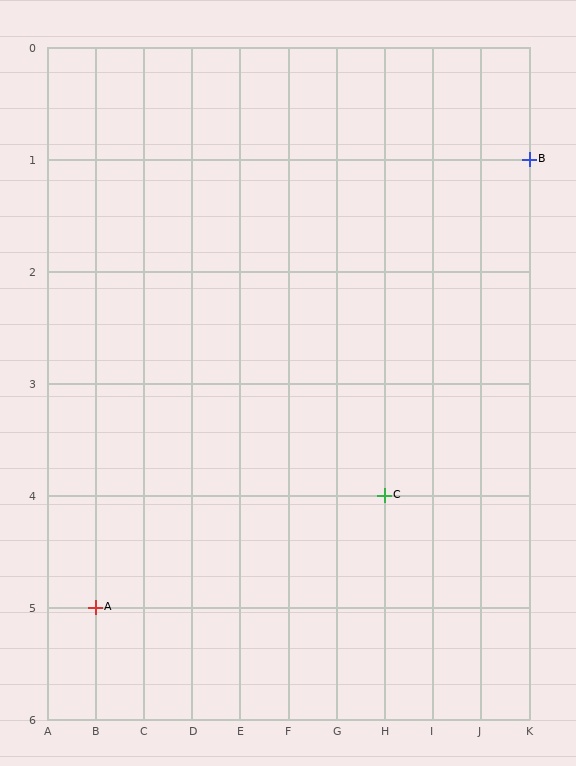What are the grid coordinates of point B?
Point B is at grid coordinates (K, 1).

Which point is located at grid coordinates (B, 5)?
Point A is at (B, 5).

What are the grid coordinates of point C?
Point C is at grid coordinates (H, 4).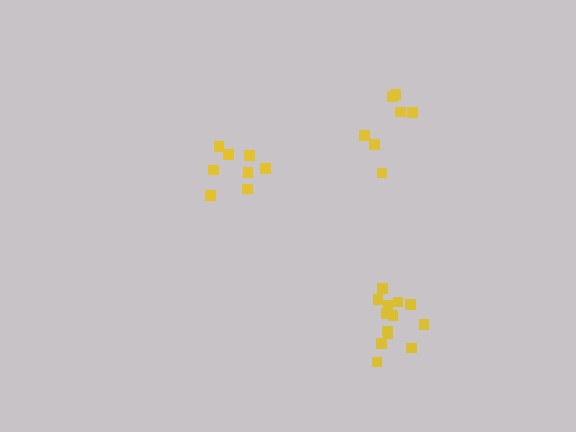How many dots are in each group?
Group 1: 13 dots, Group 2: 7 dots, Group 3: 8 dots (28 total).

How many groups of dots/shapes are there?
There are 3 groups.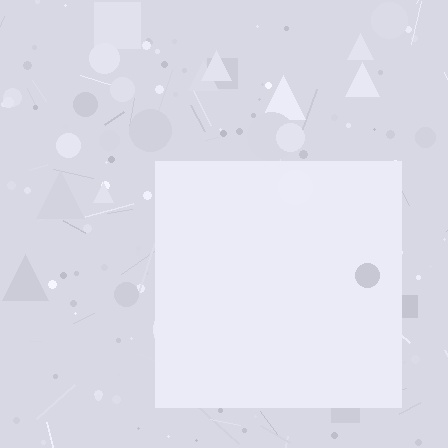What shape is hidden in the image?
A square is hidden in the image.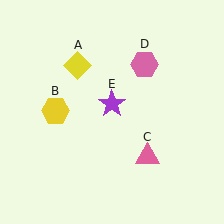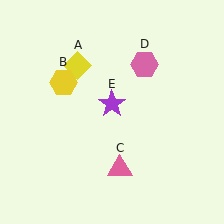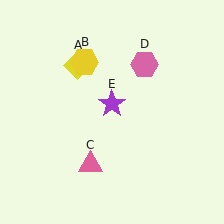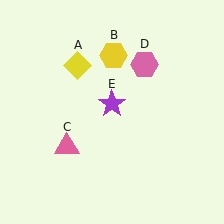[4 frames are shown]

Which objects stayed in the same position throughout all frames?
Yellow diamond (object A) and pink hexagon (object D) and purple star (object E) remained stationary.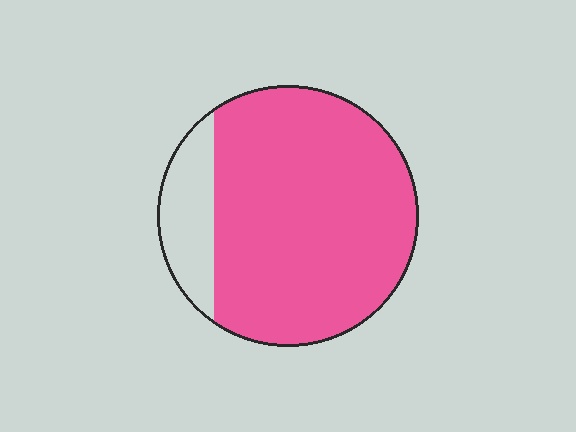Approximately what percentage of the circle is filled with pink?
Approximately 85%.